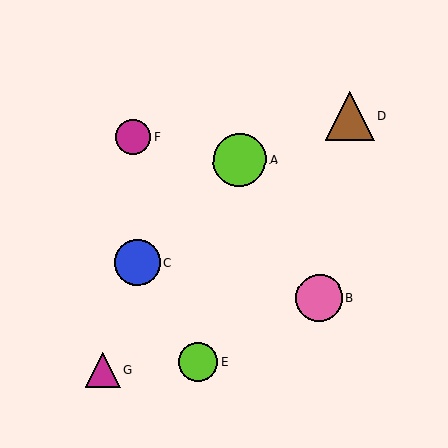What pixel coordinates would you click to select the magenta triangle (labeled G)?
Click at (103, 370) to select the magenta triangle G.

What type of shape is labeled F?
Shape F is a magenta circle.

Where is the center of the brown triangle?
The center of the brown triangle is at (350, 116).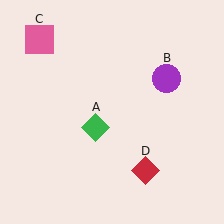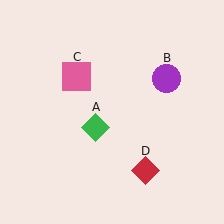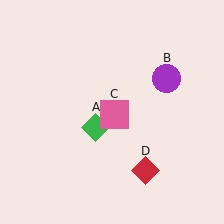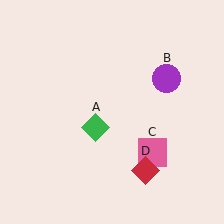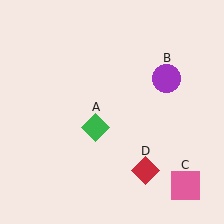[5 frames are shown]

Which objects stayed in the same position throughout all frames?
Green diamond (object A) and purple circle (object B) and red diamond (object D) remained stationary.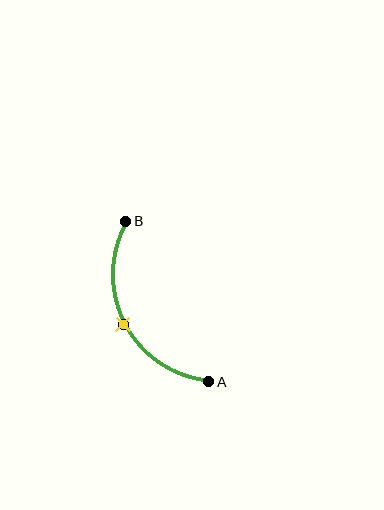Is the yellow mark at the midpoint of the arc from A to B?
Yes. The yellow mark lies on the arc at equal arc-length from both A and B — it is the arc midpoint.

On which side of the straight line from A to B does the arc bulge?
The arc bulges to the left of the straight line connecting A and B.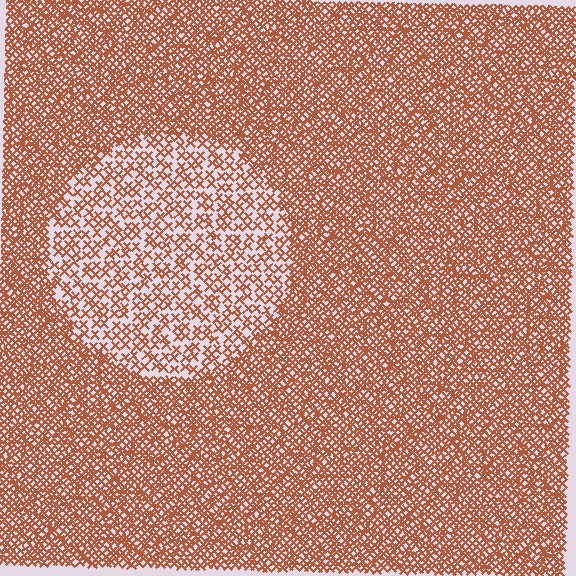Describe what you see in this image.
The image contains small brown elements arranged at two different densities. A circle-shaped region is visible where the elements are less densely packed than the surrounding area.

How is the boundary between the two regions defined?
The boundary is defined by a change in element density (approximately 2.2x ratio). All elements are the same color, size, and shape.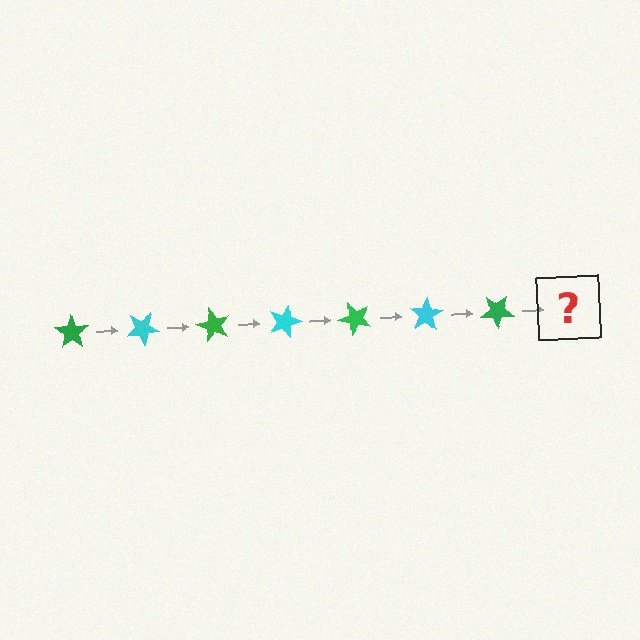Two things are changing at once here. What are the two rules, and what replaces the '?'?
The two rules are that it rotates 30 degrees each step and the color cycles through green and cyan. The '?' should be a cyan star, rotated 210 degrees from the start.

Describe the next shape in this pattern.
It should be a cyan star, rotated 210 degrees from the start.